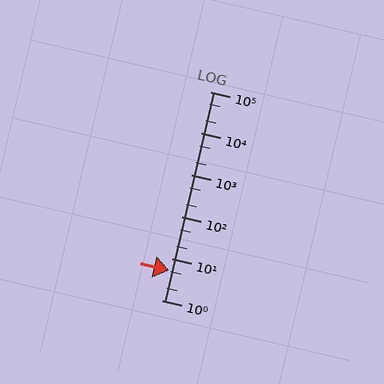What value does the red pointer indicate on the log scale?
The pointer indicates approximately 5.3.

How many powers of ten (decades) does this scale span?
The scale spans 5 decades, from 1 to 100000.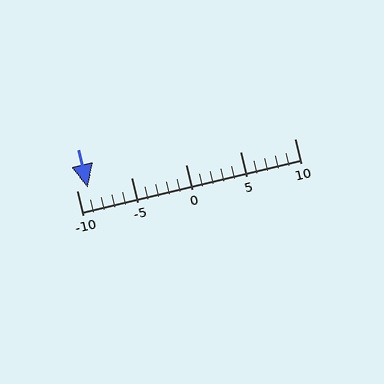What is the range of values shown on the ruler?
The ruler shows values from -10 to 10.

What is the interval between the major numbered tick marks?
The major tick marks are spaced 5 units apart.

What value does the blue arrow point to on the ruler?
The blue arrow points to approximately -9.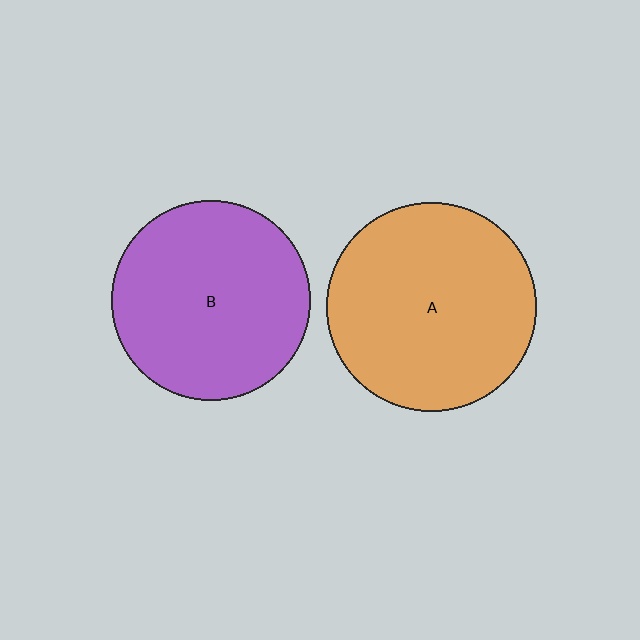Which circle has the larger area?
Circle A (orange).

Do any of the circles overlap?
No, none of the circles overlap.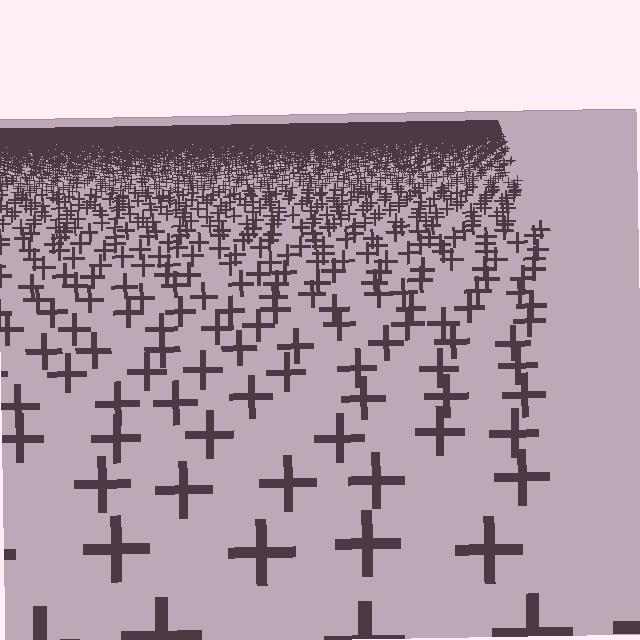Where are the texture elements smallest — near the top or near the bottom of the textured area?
Near the top.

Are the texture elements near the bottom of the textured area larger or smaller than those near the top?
Larger. Near the bottom, elements are closer to the viewer and appear at a bigger on-screen size.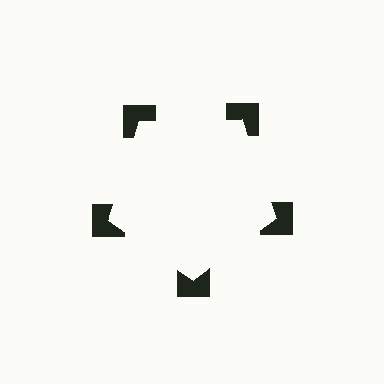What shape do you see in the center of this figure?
An illusory pentagon — its edges are inferred from the aligned wedge cuts in the notched squares, not physically drawn.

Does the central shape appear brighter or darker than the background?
It typically appears slightly brighter than the background, even though no actual brightness change is drawn.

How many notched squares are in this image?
There are 5 — one at each vertex of the illusory pentagon.